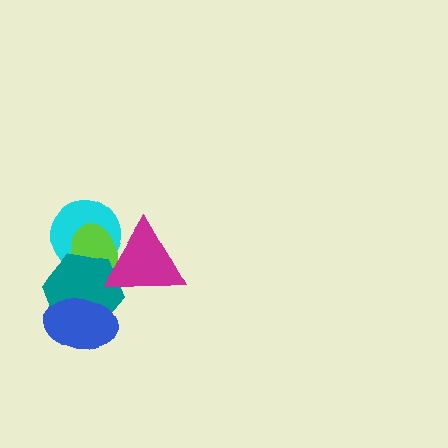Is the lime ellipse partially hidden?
Yes, it is partially covered by another shape.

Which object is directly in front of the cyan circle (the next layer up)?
The lime ellipse is directly in front of the cyan circle.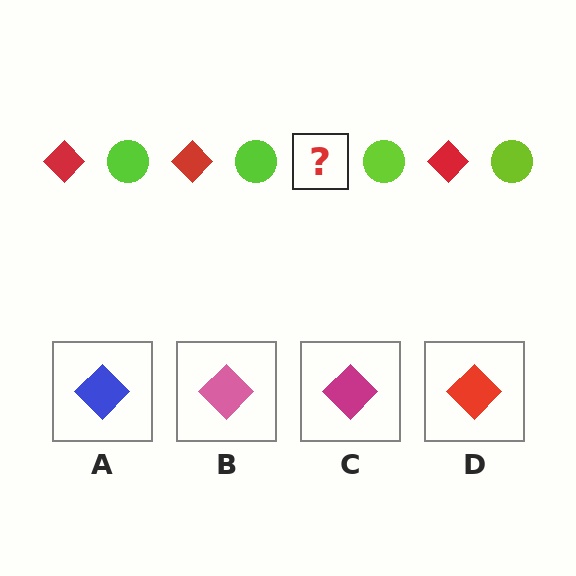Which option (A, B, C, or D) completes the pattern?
D.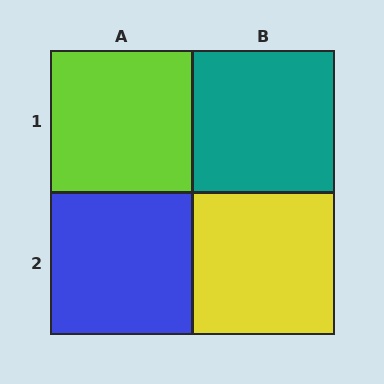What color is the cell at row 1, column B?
Teal.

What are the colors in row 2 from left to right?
Blue, yellow.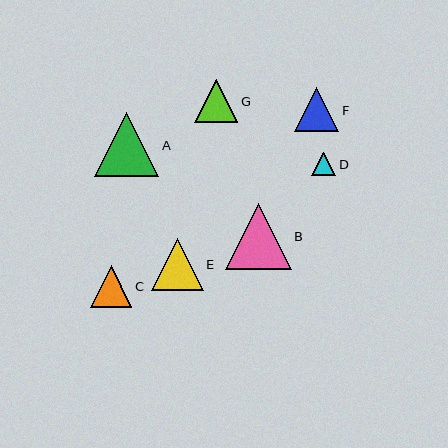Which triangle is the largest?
Triangle B is the largest with a size of approximately 66 pixels.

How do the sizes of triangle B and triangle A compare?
Triangle B and triangle A are approximately the same size.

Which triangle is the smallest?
Triangle D is the smallest with a size of approximately 24 pixels.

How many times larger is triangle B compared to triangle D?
Triangle B is approximately 2.8 times the size of triangle D.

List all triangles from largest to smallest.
From largest to smallest: B, A, E, F, G, C, D.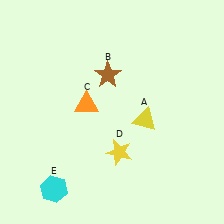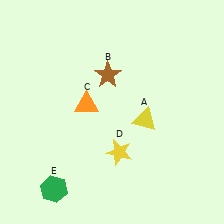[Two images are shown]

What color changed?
The hexagon (E) changed from cyan in Image 1 to green in Image 2.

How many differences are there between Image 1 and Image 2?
There is 1 difference between the two images.